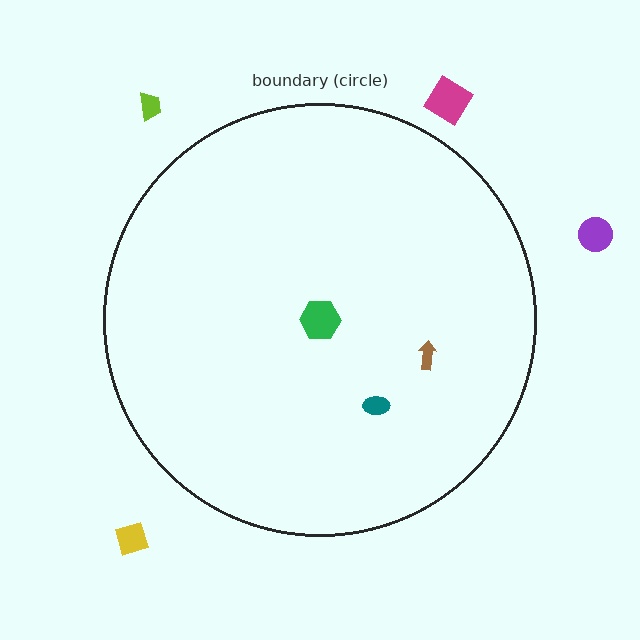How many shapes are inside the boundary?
3 inside, 4 outside.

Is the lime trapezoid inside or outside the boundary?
Outside.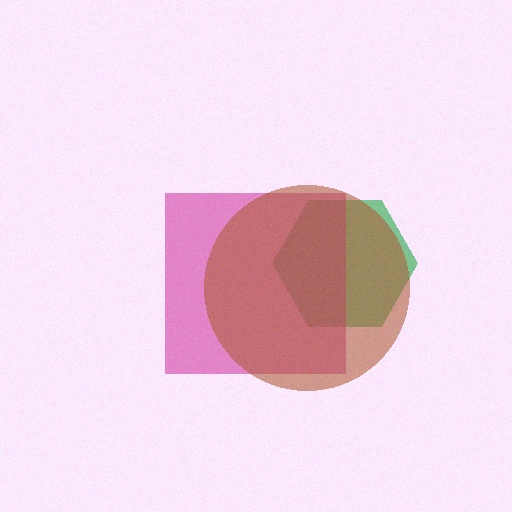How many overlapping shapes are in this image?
There are 3 overlapping shapes in the image.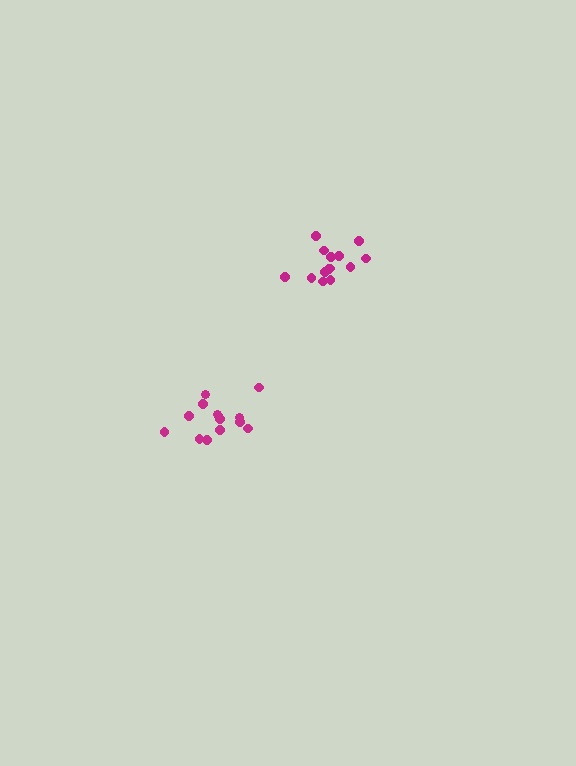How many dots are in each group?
Group 1: 14 dots, Group 2: 14 dots (28 total).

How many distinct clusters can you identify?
There are 2 distinct clusters.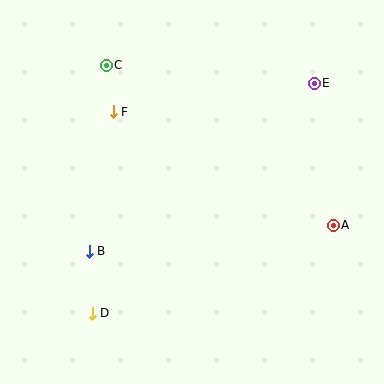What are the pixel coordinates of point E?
Point E is at (314, 83).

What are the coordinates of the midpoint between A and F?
The midpoint between A and F is at (223, 168).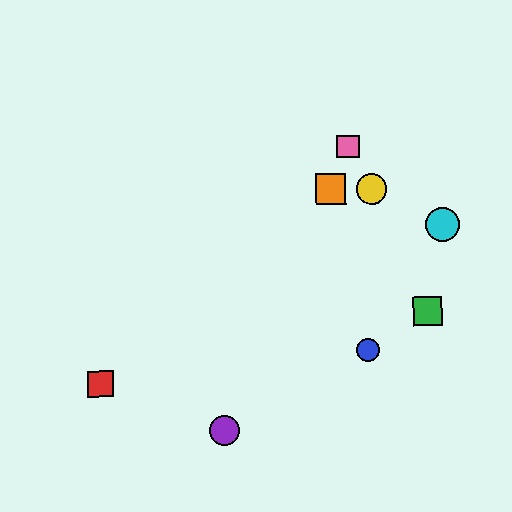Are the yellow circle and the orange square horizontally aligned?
Yes, both are at y≈189.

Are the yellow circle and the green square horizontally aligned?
No, the yellow circle is at y≈189 and the green square is at y≈311.